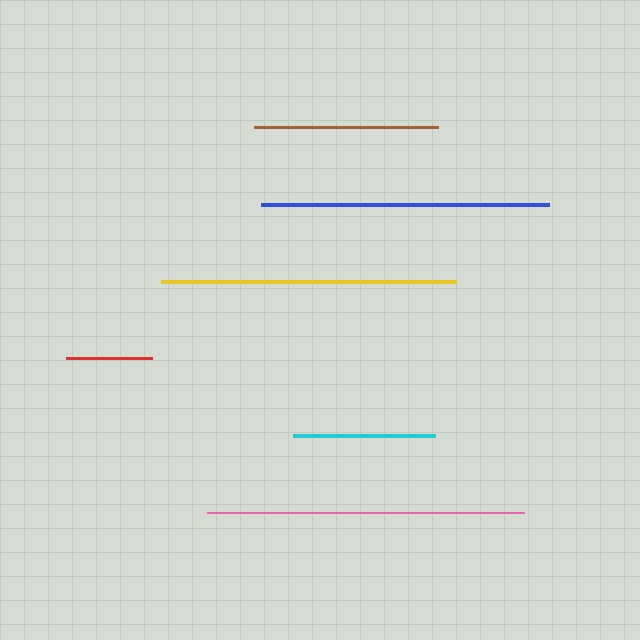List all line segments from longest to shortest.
From longest to shortest: pink, yellow, blue, brown, cyan, red.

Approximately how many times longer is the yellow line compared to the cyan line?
The yellow line is approximately 2.1 times the length of the cyan line.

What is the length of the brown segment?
The brown segment is approximately 183 pixels long.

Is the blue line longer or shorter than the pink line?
The pink line is longer than the blue line.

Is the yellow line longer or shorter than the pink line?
The pink line is longer than the yellow line.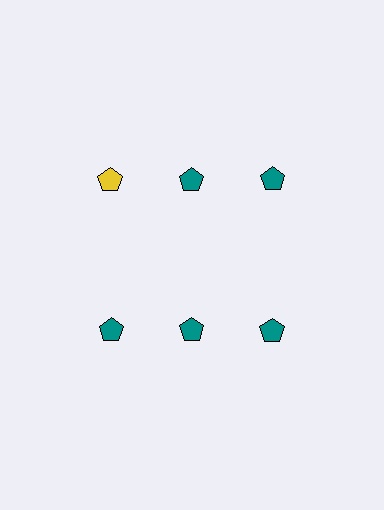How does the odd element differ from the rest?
It has a different color: yellow instead of teal.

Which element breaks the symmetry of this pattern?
The yellow pentagon in the top row, leftmost column breaks the symmetry. All other shapes are teal pentagons.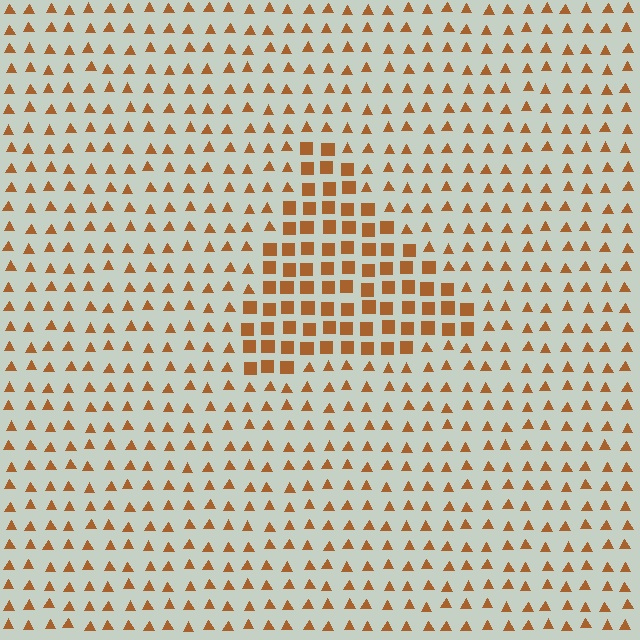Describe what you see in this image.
The image is filled with small brown elements arranged in a uniform grid. A triangle-shaped region contains squares, while the surrounding area contains triangles. The boundary is defined purely by the change in element shape.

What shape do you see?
I see a triangle.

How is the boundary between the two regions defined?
The boundary is defined by a change in element shape: squares inside vs. triangles outside. All elements share the same color and spacing.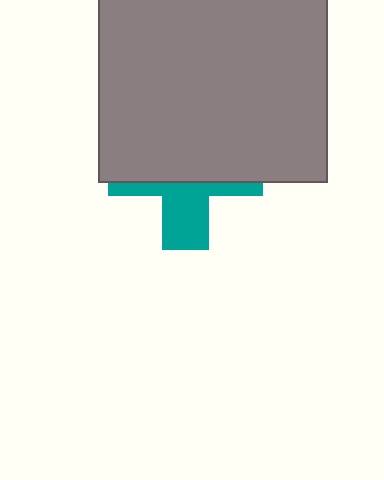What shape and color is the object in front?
The object in front is a gray square.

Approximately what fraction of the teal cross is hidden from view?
Roughly 64% of the teal cross is hidden behind the gray square.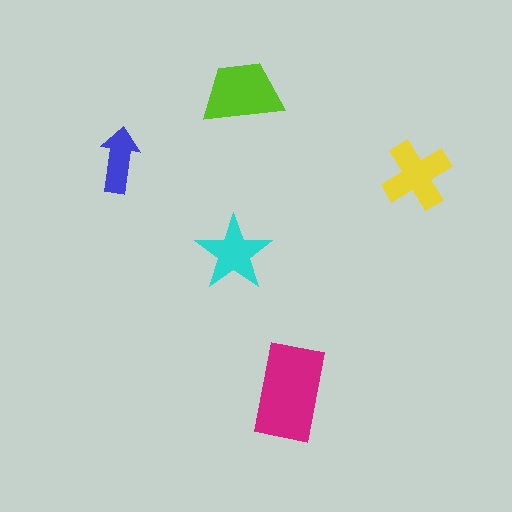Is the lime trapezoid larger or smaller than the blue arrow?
Larger.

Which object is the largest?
The magenta rectangle.